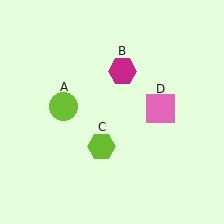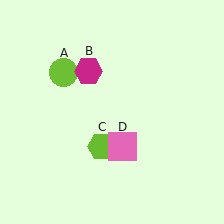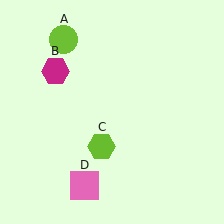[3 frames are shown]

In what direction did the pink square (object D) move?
The pink square (object D) moved down and to the left.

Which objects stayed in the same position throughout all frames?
Lime hexagon (object C) remained stationary.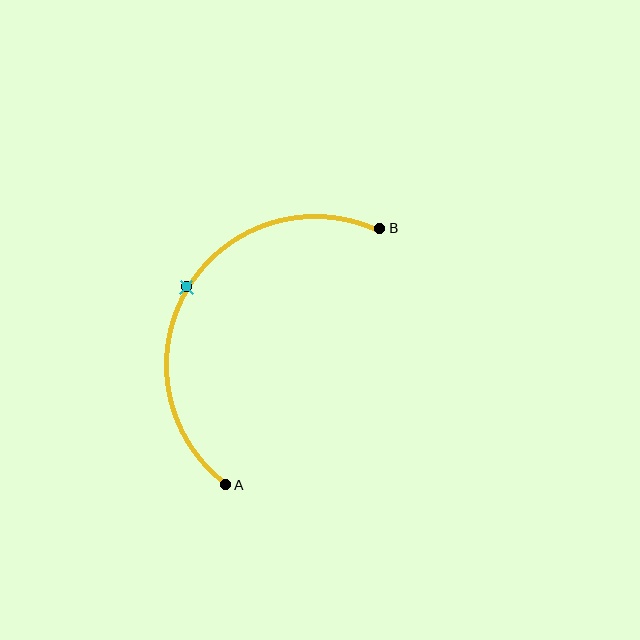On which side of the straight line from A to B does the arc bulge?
The arc bulges to the left of the straight line connecting A and B.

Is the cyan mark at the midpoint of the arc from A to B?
Yes. The cyan mark lies on the arc at equal arc-length from both A and B — it is the arc midpoint.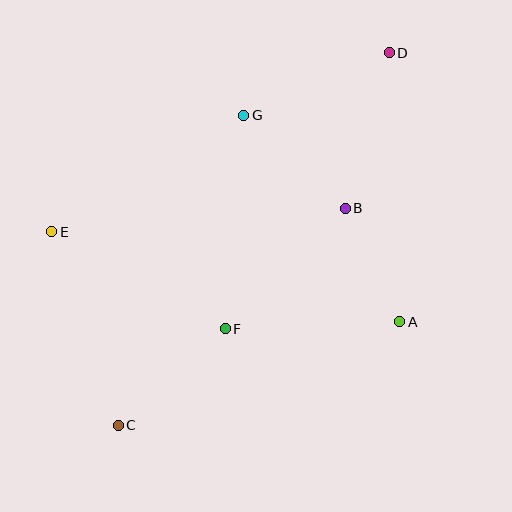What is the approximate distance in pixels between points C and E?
The distance between C and E is approximately 205 pixels.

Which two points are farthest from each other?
Points C and D are farthest from each other.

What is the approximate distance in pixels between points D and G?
The distance between D and G is approximately 158 pixels.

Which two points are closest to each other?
Points A and B are closest to each other.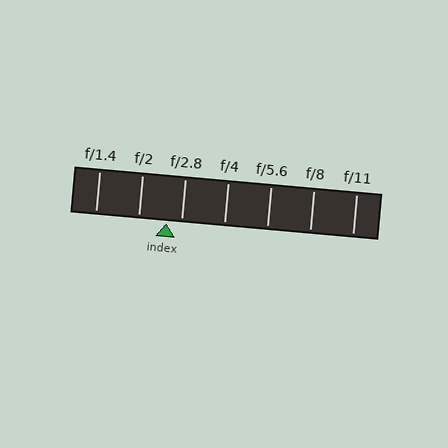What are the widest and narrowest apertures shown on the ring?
The widest aperture shown is f/1.4 and the narrowest is f/11.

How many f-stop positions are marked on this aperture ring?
There are 7 f-stop positions marked.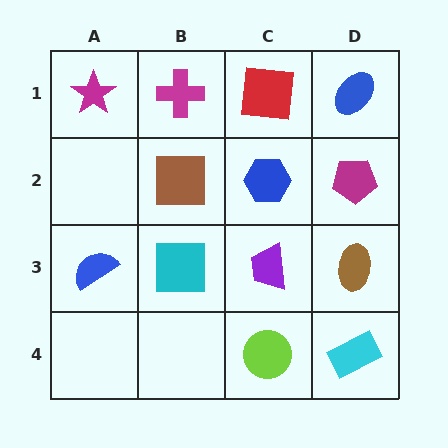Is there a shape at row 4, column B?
No, that cell is empty.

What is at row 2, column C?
A blue hexagon.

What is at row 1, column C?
A red square.